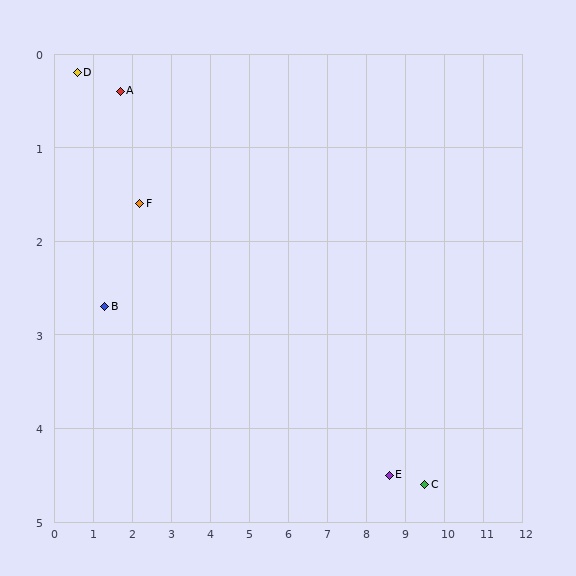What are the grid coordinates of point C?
Point C is at approximately (9.5, 4.6).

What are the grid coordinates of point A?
Point A is at approximately (1.7, 0.4).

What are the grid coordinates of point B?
Point B is at approximately (1.3, 2.7).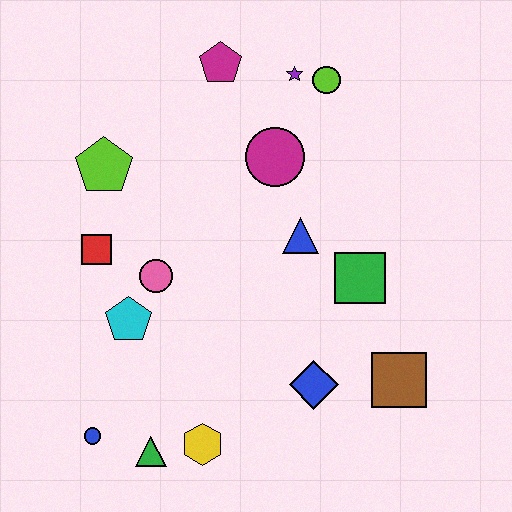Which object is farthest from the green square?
The blue circle is farthest from the green square.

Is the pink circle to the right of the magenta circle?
No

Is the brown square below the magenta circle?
Yes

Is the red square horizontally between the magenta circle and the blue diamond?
No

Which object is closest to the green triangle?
The yellow hexagon is closest to the green triangle.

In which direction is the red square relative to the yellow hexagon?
The red square is above the yellow hexagon.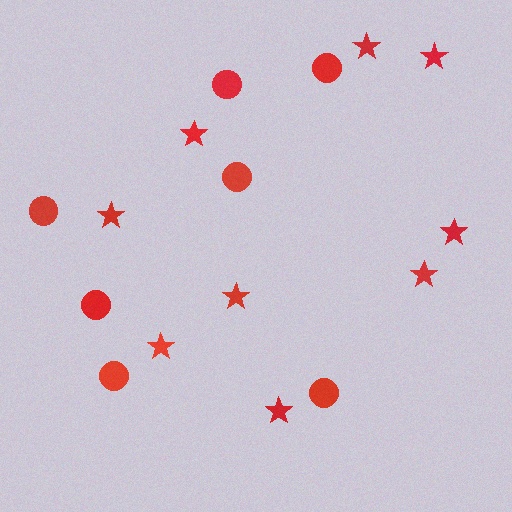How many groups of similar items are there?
There are 2 groups: one group of circles (7) and one group of stars (9).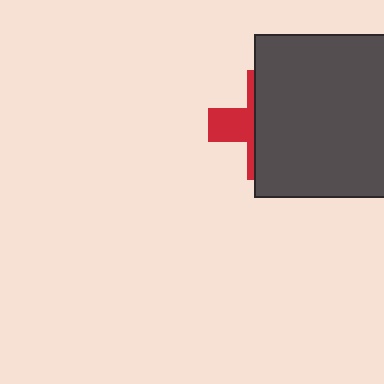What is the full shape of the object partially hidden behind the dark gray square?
The partially hidden object is a red cross.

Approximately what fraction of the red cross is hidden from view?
Roughly 68% of the red cross is hidden behind the dark gray square.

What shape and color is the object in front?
The object in front is a dark gray square.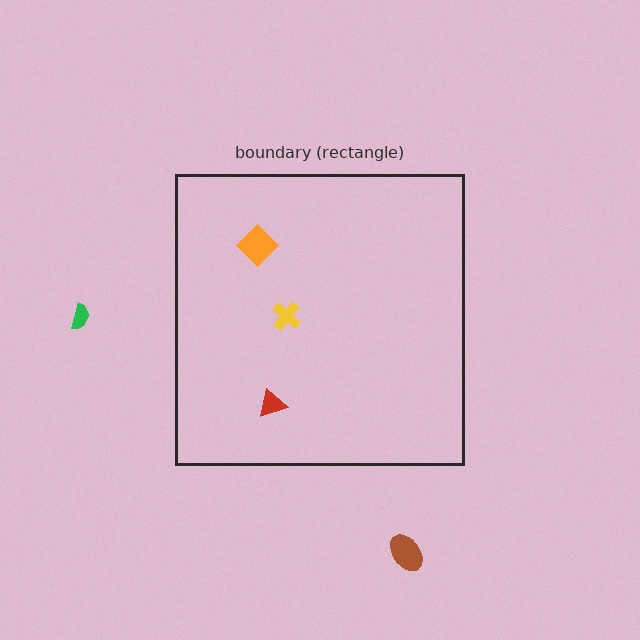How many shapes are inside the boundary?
3 inside, 2 outside.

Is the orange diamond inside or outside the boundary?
Inside.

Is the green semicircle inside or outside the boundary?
Outside.